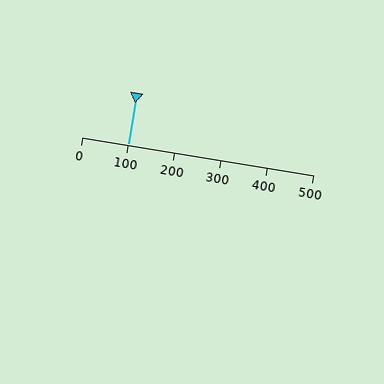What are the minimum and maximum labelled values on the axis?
The axis runs from 0 to 500.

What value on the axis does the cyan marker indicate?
The marker indicates approximately 100.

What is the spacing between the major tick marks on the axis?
The major ticks are spaced 100 apart.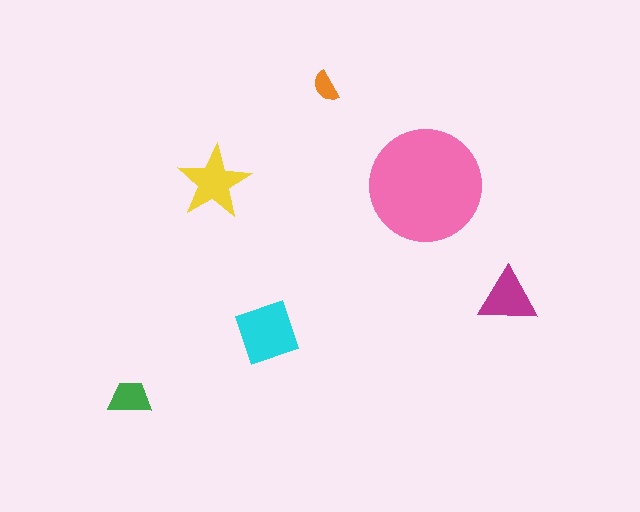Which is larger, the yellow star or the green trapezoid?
The yellow star.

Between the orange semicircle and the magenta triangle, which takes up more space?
The magenta triangle.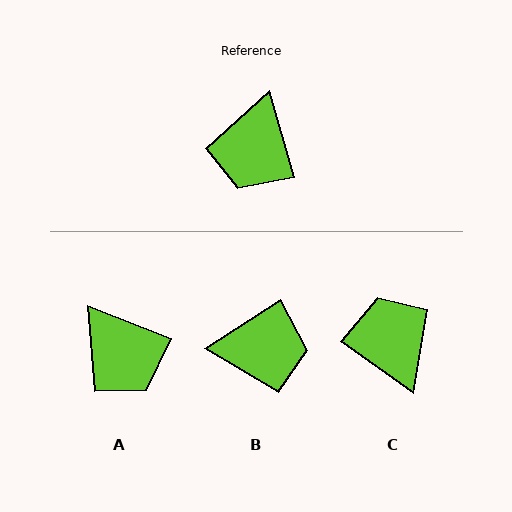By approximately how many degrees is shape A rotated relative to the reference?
Approximately 53 degrees counter-clockwise.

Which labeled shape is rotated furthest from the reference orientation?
C, about 142 degrees away.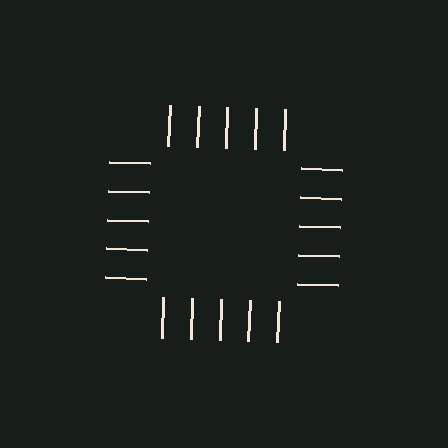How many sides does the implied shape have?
4 sides — the line-ends trace a square.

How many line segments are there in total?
20 — 5 along each of the 4 edges.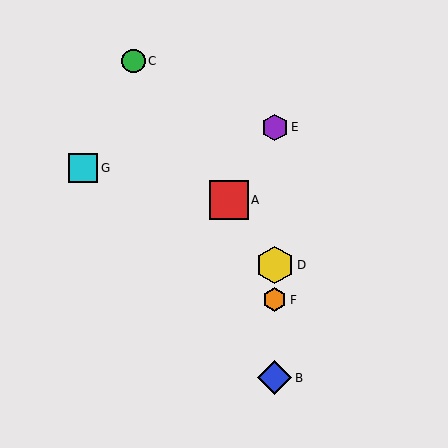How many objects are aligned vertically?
4 objects (B, D, E, F) are aligned vertically.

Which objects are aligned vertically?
Objects B, D, E, F are aligned vertically.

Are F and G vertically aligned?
No, F is at x≈275 and G is at x≈83.